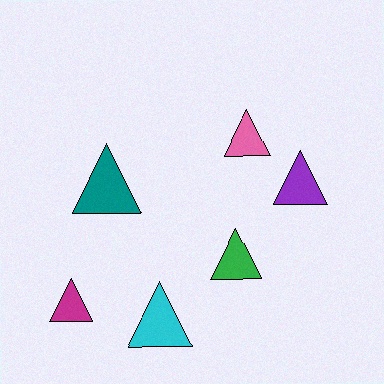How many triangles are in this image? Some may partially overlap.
There are 6 triangles.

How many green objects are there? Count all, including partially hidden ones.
There is 1 green object.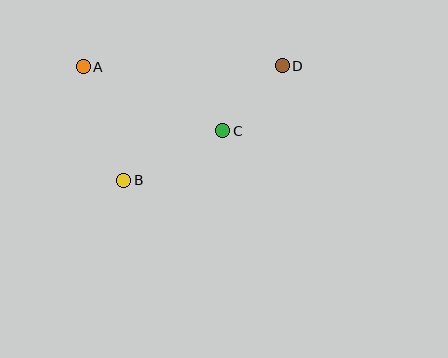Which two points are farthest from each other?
Points A and D are farthest from each other.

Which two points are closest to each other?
Points C and D are closest to each other.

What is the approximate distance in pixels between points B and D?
The distance between B and D is approximately 195 pixels.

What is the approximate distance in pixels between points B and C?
The distance between B and C is approximately 111 pixels.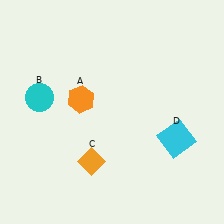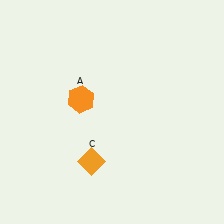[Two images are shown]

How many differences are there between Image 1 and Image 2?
There are 2 differences between the two images.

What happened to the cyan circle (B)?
The cyan circle (B) was removed in Image 2. It was in the top-left area of Image 1.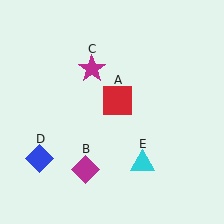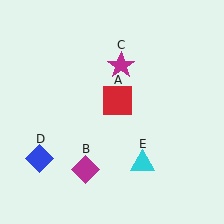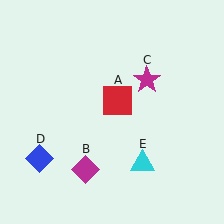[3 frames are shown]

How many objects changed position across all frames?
1 object changed position: magenta star (object C).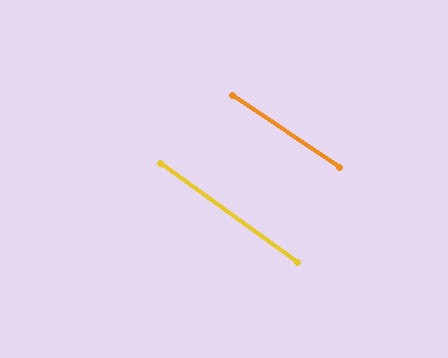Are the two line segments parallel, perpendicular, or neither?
Parallel — their directions differ by only 1.8°.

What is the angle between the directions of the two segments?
Approximately 2 degrees.